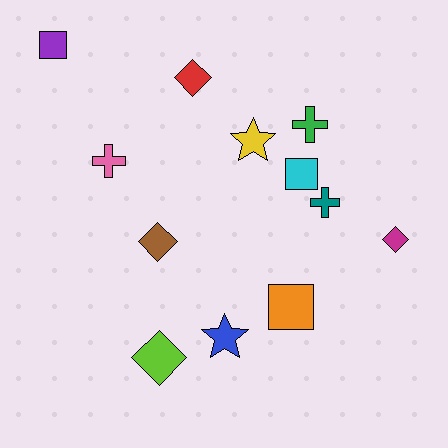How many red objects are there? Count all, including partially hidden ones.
There is 1 red object.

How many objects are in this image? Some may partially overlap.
There are 12 objects.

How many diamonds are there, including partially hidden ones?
There are 4 diamonds.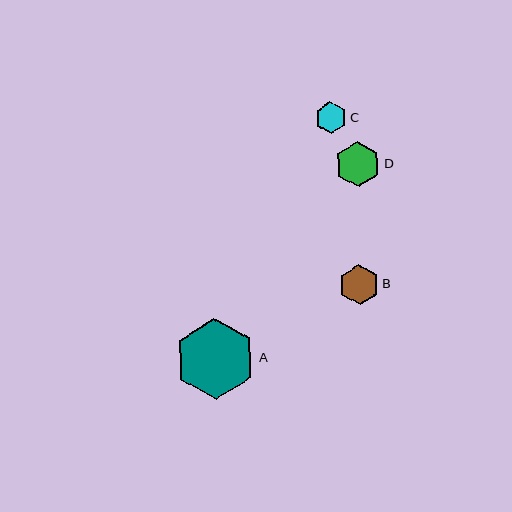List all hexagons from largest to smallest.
From largest to smallest: A, D, B, C.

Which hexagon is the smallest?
Hexagon C is the smallest with a size of approximately 31 pixels.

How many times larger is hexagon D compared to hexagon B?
Hexagon D is approximately 1.1 times the size of hexagon B.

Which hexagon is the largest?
Hexagon A is the largest with a size of approximately 81 pixels.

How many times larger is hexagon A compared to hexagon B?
Hexagon A is approximately 2.0 times the size of hexagon B.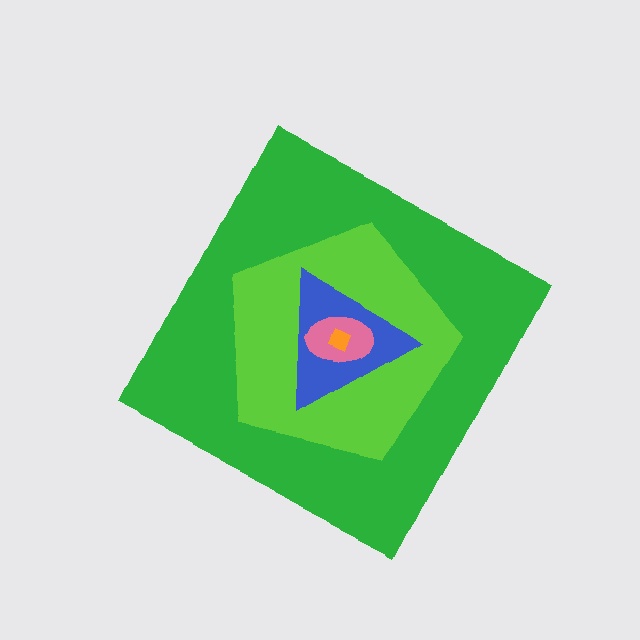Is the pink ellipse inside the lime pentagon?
Yes.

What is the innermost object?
The orange square.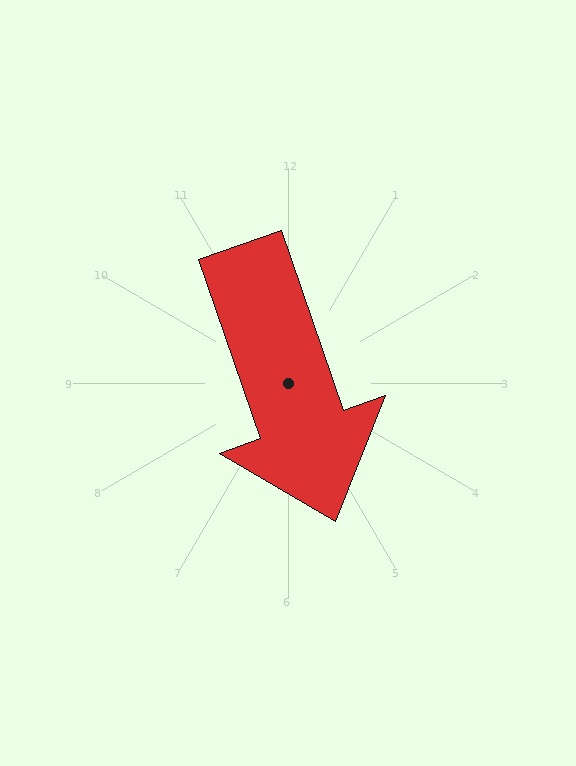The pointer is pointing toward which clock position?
Roughly 5 o'clock.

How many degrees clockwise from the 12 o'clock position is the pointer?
Approximately 161 degrees.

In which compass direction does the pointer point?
South.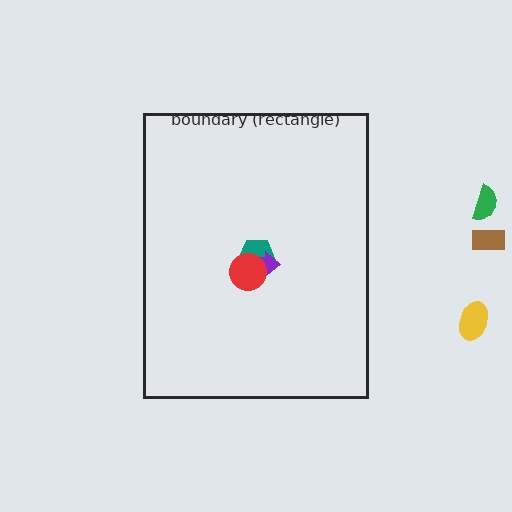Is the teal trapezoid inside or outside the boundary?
Inside.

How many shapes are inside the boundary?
3 inside, 3 outside.